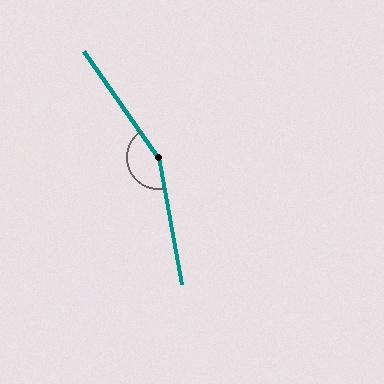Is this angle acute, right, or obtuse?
It is obtuse.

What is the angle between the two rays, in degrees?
Approximately 155 degrees.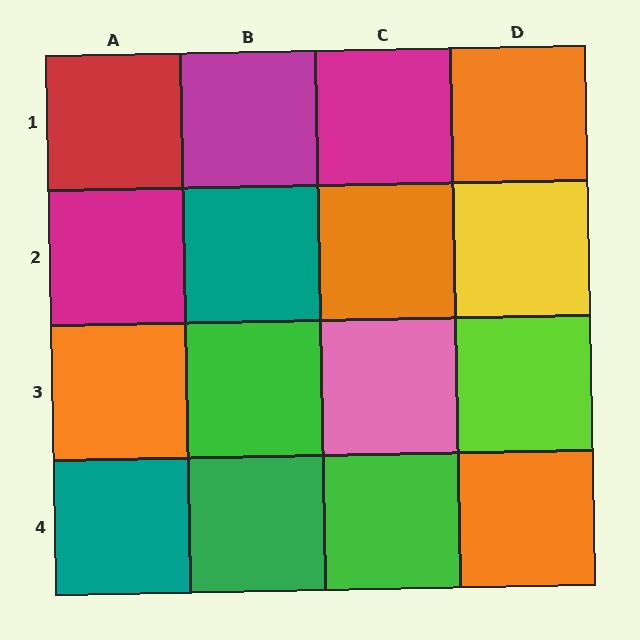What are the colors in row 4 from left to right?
Teal, green, green, orange.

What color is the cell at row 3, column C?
Pink.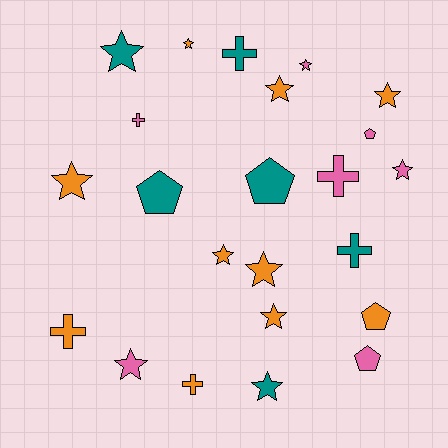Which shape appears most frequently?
Star, with 12 objects.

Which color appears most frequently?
Orange, with 10 objects.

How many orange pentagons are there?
There is 1 orange pentagon.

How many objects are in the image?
There are 23 objects.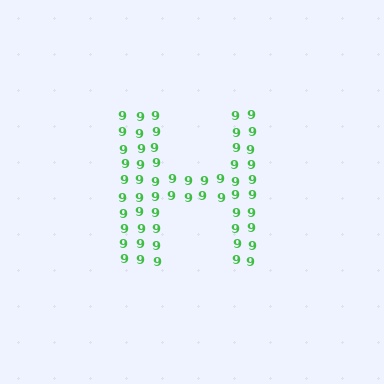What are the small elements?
The small elements are digit 9's.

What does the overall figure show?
The overall figure shows the letter H.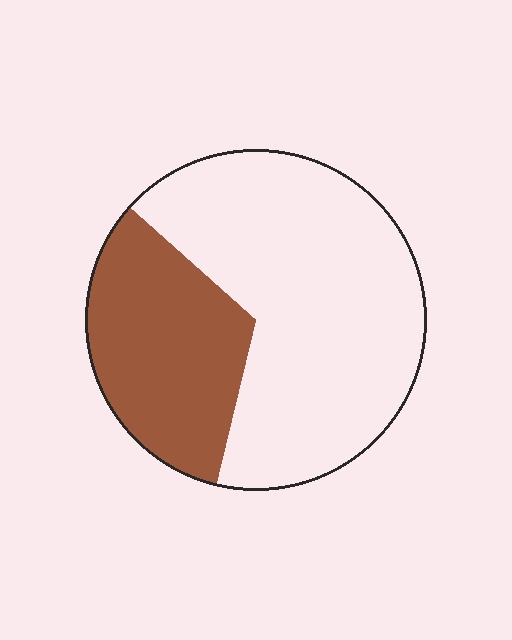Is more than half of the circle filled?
No.